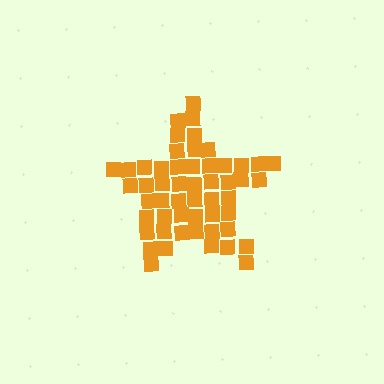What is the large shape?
The large shape is a star.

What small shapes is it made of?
It is made of small squares.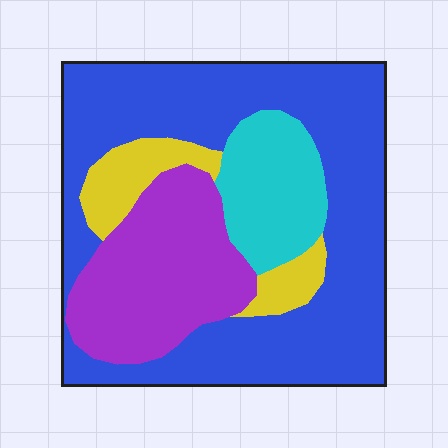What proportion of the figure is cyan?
Cyan covers around 15% of the figure.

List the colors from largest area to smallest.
From largest to smallest: blue, purple, cyan, yellow.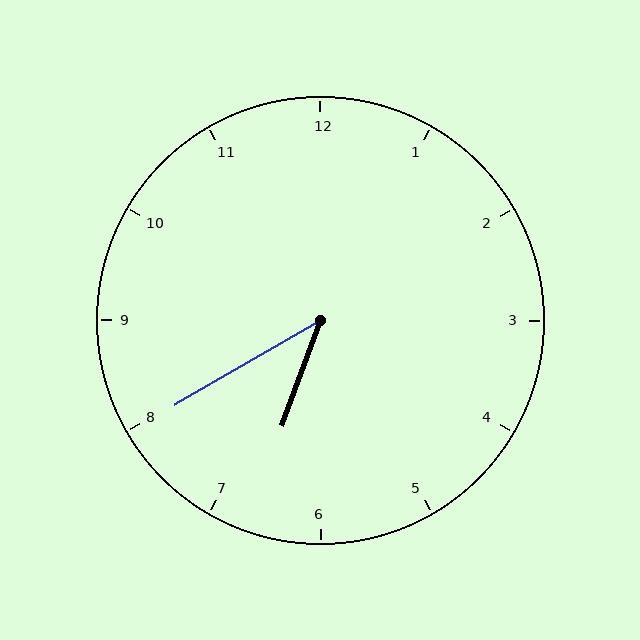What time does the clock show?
6:40.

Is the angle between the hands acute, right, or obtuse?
It is acute.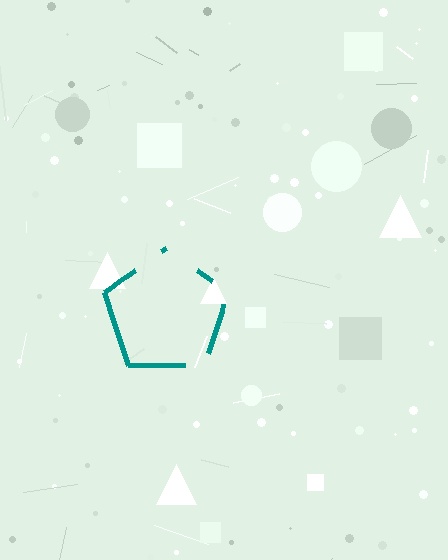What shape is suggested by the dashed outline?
The dashed outline suggests a pentagon.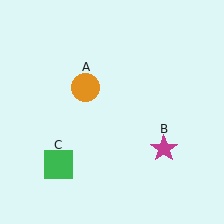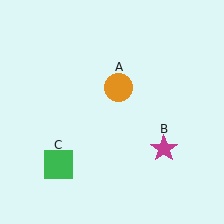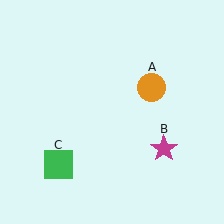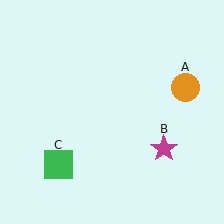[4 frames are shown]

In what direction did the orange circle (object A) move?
The orange circle (object A) moved right.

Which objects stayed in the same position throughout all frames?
Magenta star (object B) and green square (object C) remained stationary.